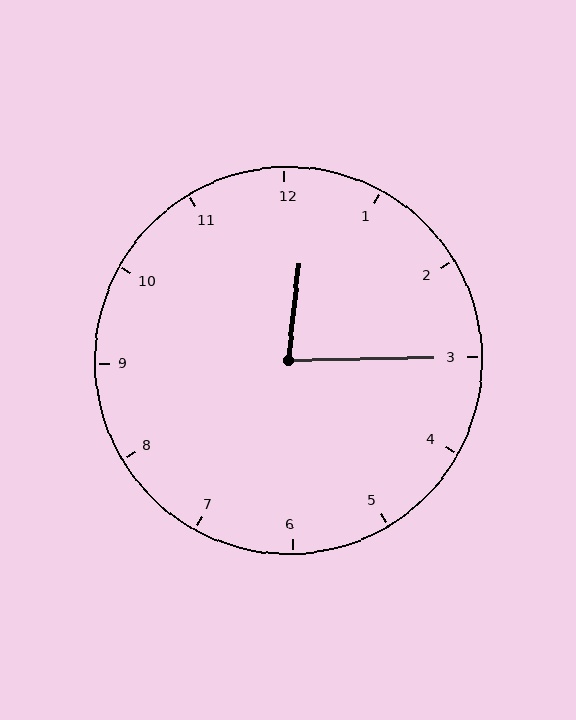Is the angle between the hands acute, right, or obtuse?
It is acute.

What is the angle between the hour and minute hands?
Approximately 82 degrees.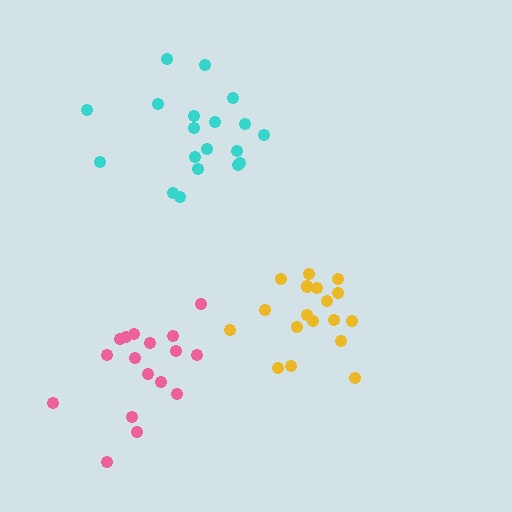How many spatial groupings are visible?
There are 3 spatial groupings.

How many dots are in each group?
Group 1: 19 dots, Group 2: 17 dots, Group 3: 19 dots (55 total).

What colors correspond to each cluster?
The clusters are colored: yellow, pink, cyan.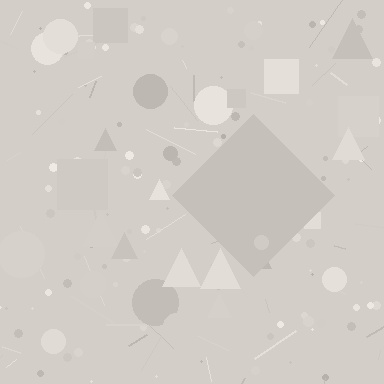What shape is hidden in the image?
A diamond is hidden in the image.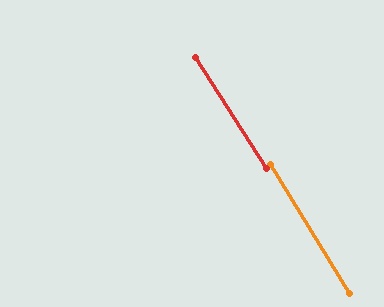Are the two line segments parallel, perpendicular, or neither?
Parallel — their directions differ by only 1.4°.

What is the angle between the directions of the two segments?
Approximately 1 degree.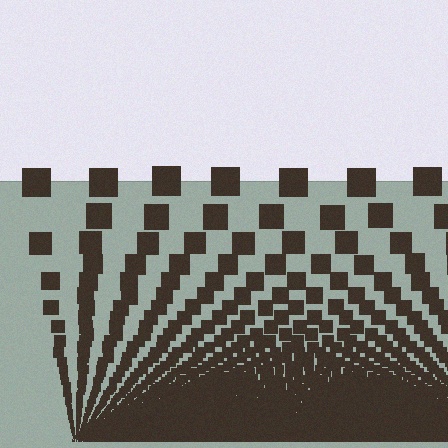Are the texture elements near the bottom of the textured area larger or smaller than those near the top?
Smaller. The gradient is inverted — elements near the bottom are smaller and denser.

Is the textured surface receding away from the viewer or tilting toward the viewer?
The surface appears to tilt toward the viewer. Texture elements get larger and sparser toward the top.